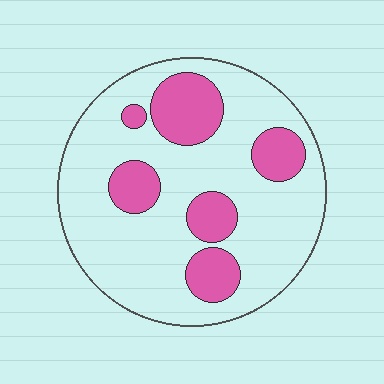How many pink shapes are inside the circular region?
6.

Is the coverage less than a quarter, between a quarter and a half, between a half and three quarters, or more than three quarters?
Less than a quarter.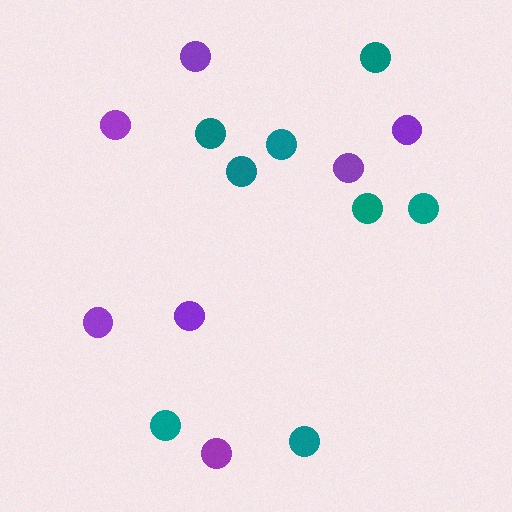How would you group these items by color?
There are 2 groups: one group of purple circles (7) and one group of teal circles (8).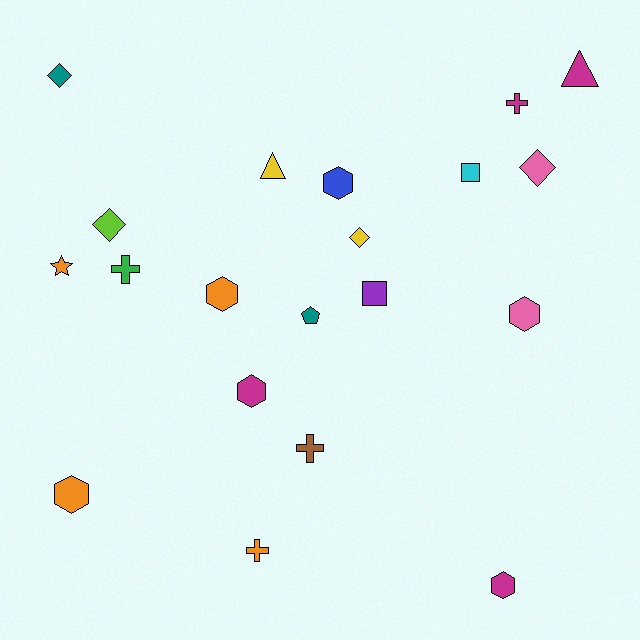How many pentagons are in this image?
There is 1 pentagon.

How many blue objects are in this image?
There is 1 blue object.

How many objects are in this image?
There are 20 objects.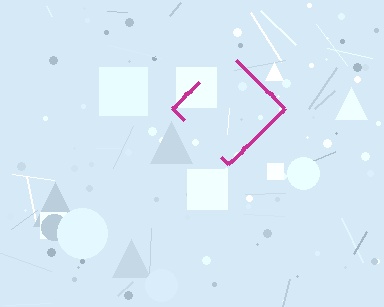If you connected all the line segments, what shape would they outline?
They would outline a diamond.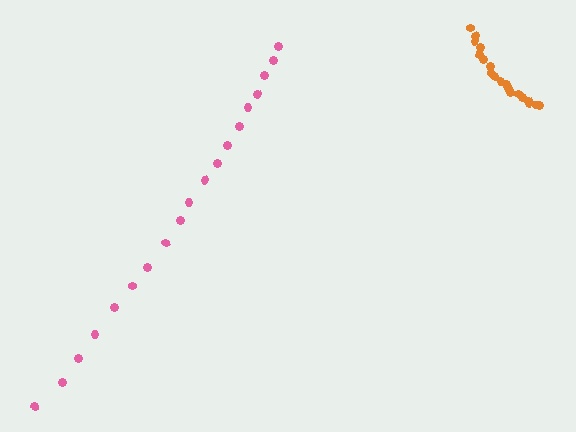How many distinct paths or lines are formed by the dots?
There are 2 distinct paths.